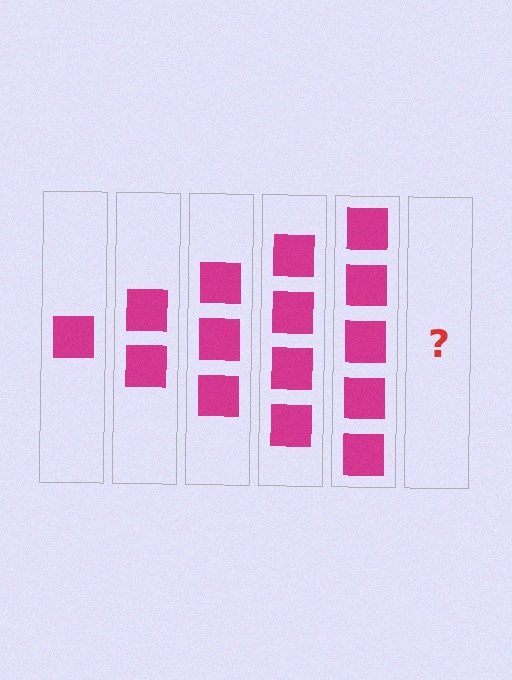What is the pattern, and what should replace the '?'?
The pattern is that each step adds one more square. The '?' should be 6 squares.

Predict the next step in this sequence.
The next step is 6 squares.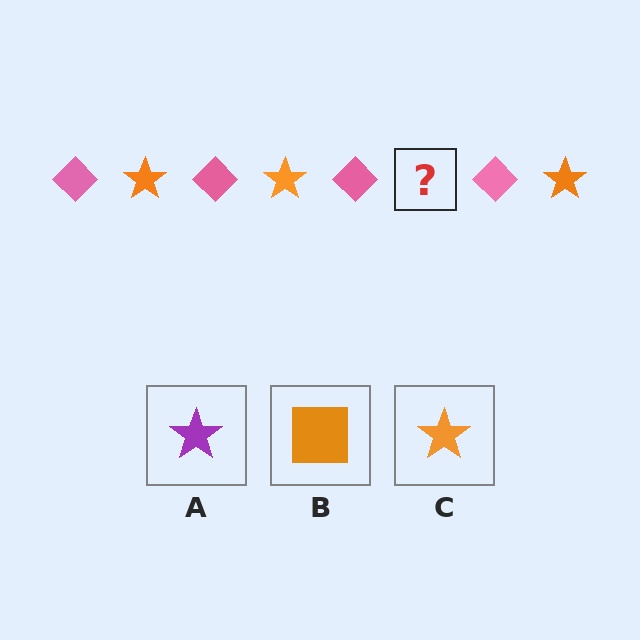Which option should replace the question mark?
Option C.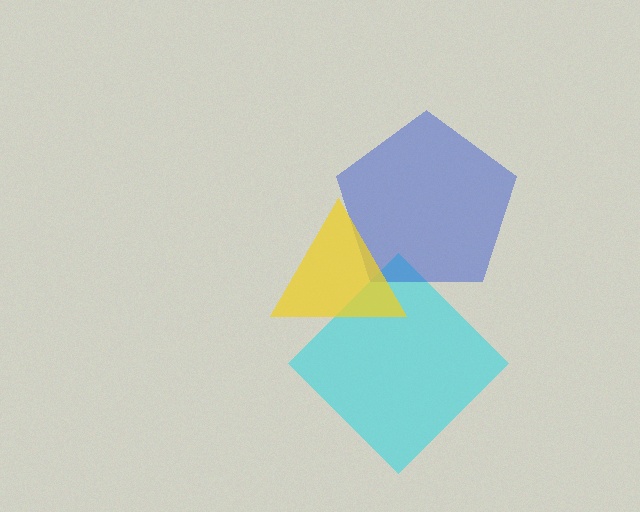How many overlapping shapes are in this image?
There are 3 overlapping shapes in the image.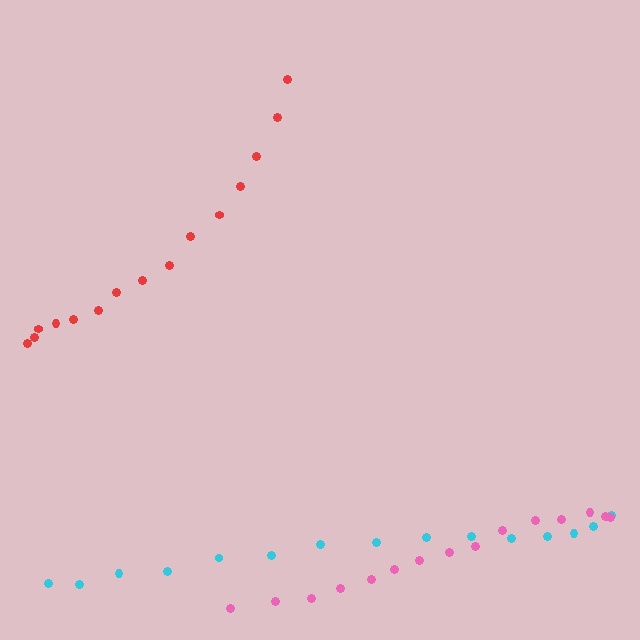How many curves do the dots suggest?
There are 3 distinct paths.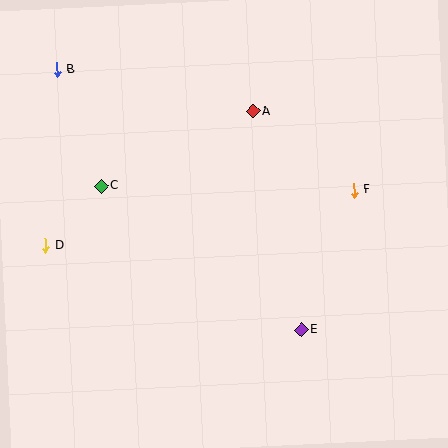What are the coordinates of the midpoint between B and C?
The midpoint between B and C is at (79, 128).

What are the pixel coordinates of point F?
Point F is at (354, 190).